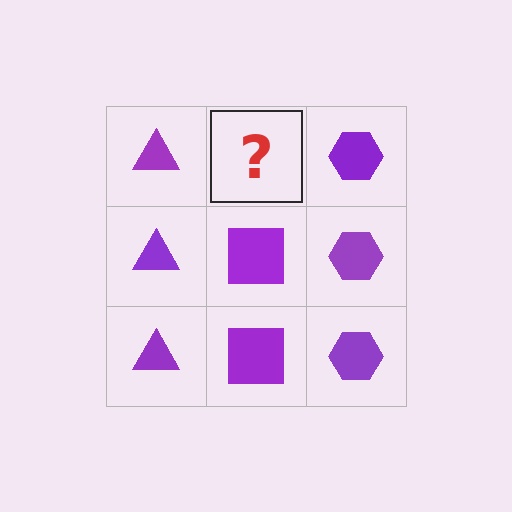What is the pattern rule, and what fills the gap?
The rule is that each column has a consistent shape. The gap should be filled with a purple square.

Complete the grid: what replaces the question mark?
The question mark should be replaced with a purple square.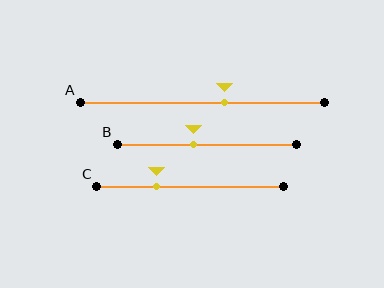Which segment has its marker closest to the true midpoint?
Segment B has its marker closest to the true midpoint.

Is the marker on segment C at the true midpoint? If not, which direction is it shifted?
No, the marker on segment C is shifted to the left by about 18% of the segment length.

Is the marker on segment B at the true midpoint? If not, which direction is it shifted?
No, the marker on segment B is shifted to the left by about 8% of the segment length.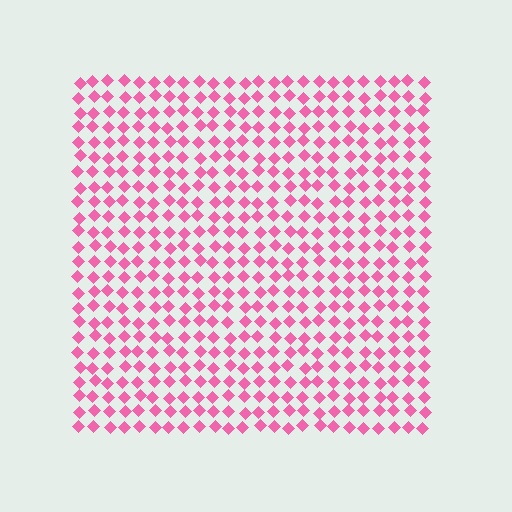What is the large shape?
The large shape is a square.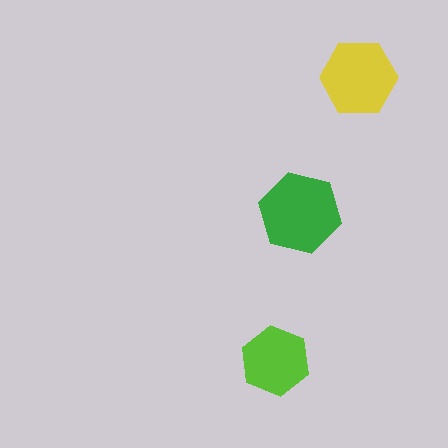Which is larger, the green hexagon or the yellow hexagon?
The green one.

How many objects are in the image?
There are 3 objects in the image.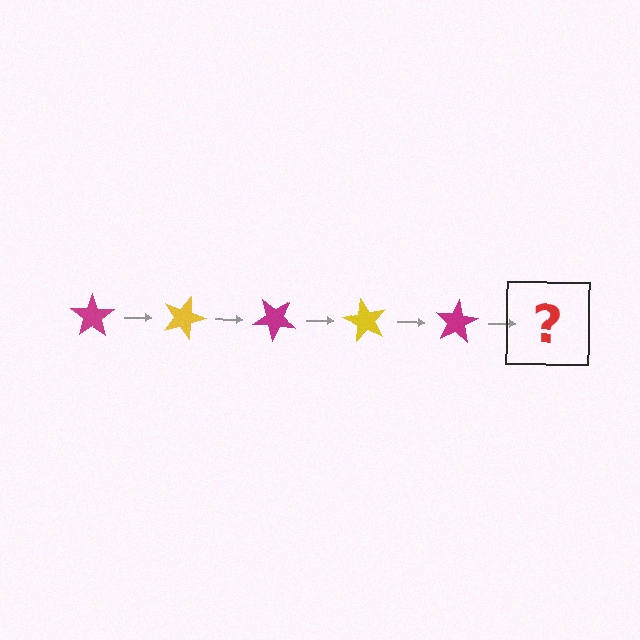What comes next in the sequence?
The next element should be a yellow star, rotated 100 degrees from the start.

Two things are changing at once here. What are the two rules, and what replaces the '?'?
The two rules are that it rotates 20 degrees each step and the color cycles through magenta and yellow. The '?' should be a yellow star, rotated 100 degrees from the start.